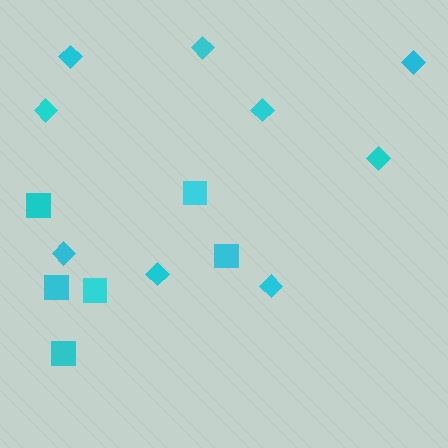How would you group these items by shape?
There are 2 groups: one group of squares (6) and one group of diamonds (9).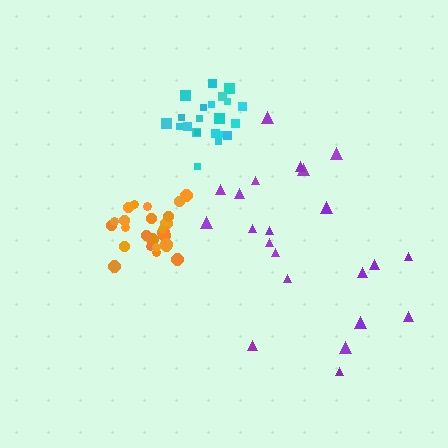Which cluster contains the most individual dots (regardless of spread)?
Orange (25).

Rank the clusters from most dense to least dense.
orange, cyan, purple.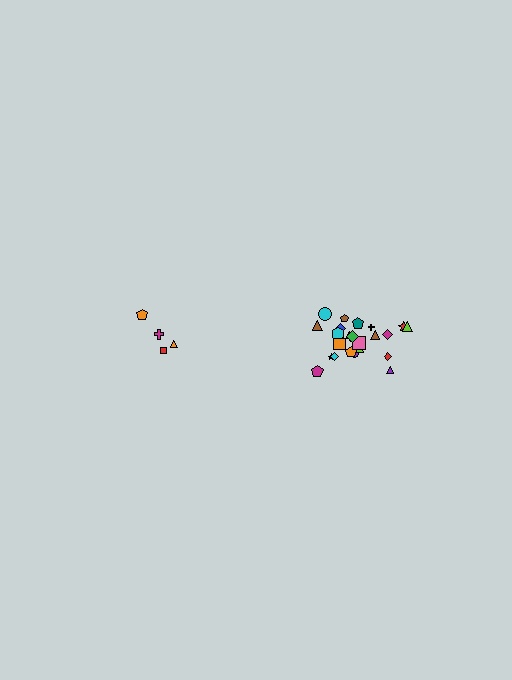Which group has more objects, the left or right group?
The right group.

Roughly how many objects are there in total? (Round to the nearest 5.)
Roughly 30 objects in total.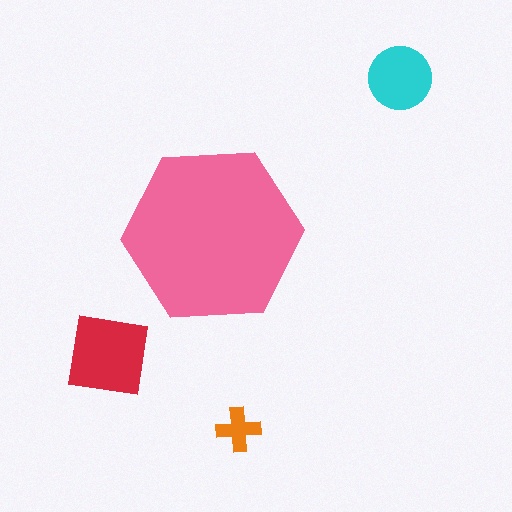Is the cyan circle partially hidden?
No, the cyan circle is fully visible.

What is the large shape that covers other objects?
A pink hexagon.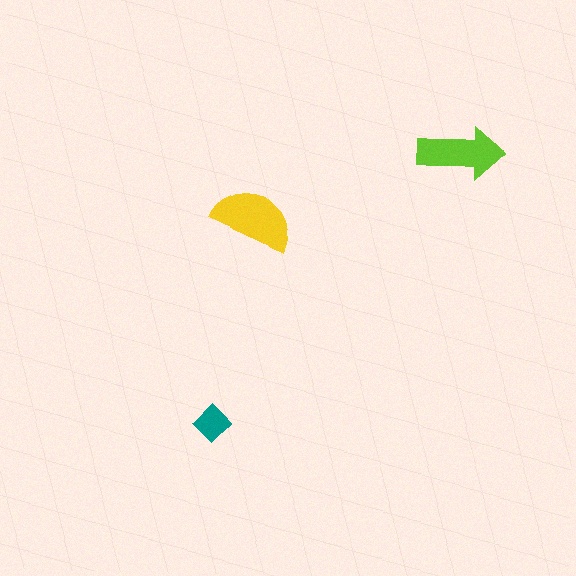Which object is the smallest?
The teal diamond.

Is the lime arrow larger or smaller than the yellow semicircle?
Smaller.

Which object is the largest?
The yellow semicircle.